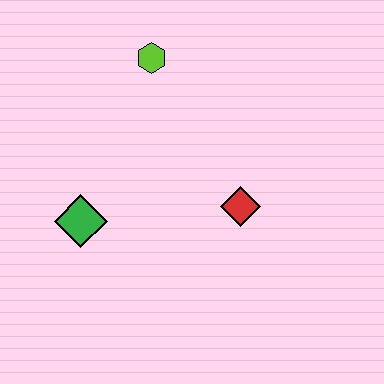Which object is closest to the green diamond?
The red diamond is closest to the green diamond.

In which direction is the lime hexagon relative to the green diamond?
The lime hexagon is above the green diamond.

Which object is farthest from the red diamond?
The lime hexagon is farthest from the red diamond.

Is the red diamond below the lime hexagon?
Yes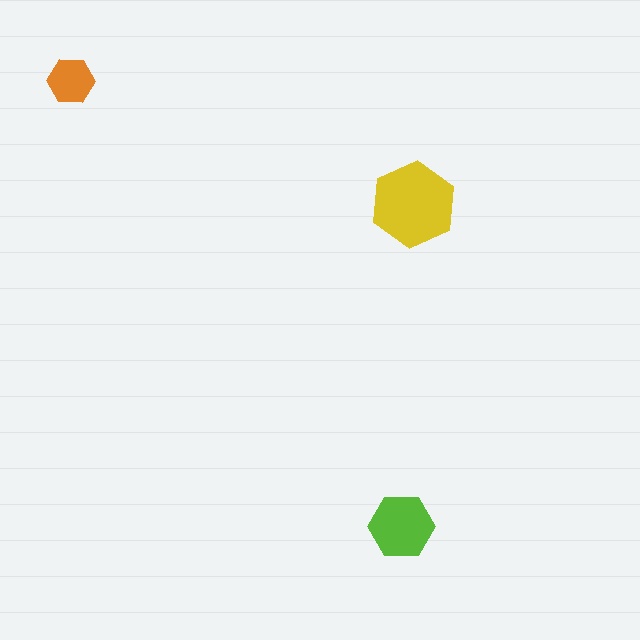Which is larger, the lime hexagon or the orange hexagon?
The lime one.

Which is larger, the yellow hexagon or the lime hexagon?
The yellow one.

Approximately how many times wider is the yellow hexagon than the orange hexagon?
About 2 times wider.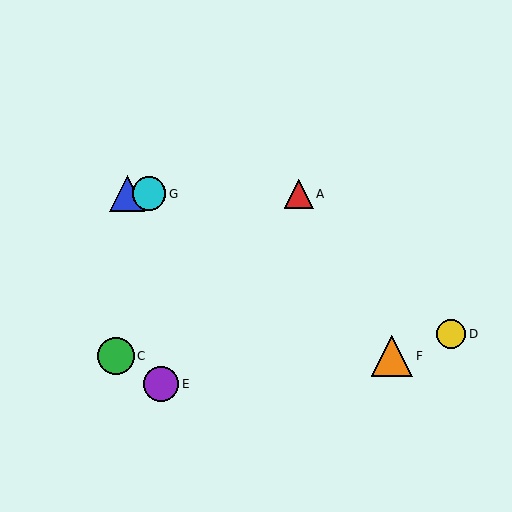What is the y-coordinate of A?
Object A is at y≈194.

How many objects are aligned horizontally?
3 objects (A, B, G) are aligned horizontally.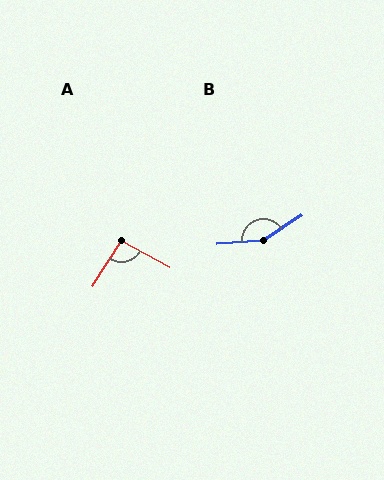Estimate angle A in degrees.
Approximately 94 degrees.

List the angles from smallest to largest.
A (94°), B (152°).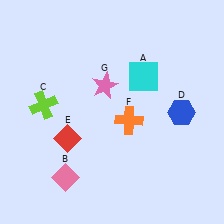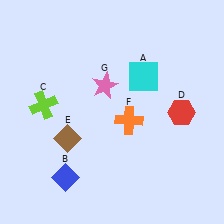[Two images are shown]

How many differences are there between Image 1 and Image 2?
There are 3 differences between the two images.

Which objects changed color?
B changed from pink to blue. D changed from blue to red. E changed from red to brown.